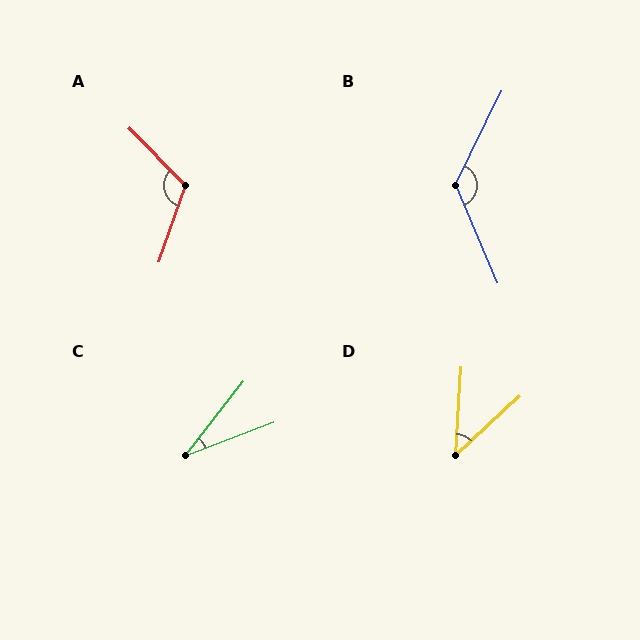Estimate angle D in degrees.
Approximately 44 degrees.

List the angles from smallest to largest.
C (31°), D (44°), A (116°), B (131°).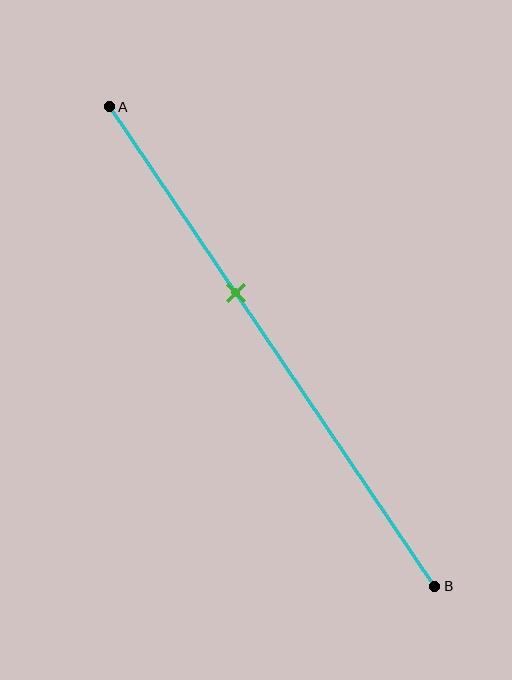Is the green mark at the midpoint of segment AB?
No, the mark is at about 40% from A, not at the 50% midpoint.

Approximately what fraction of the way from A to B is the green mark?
The green mark is approximately 40% of the way from A to B.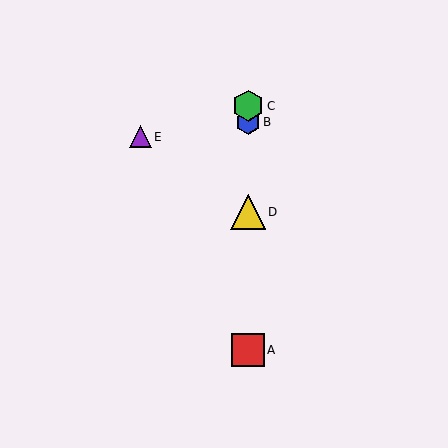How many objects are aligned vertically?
4 objects (A, B, C, D) are aligned vertically.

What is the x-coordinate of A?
Object A is at x≈248.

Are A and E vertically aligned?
No, A is at x≈248 and E is at x≈140.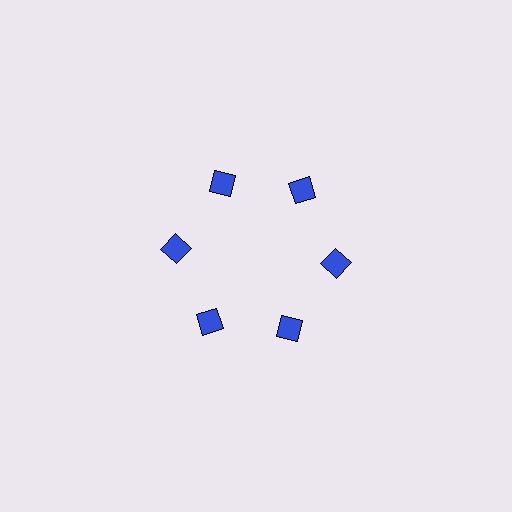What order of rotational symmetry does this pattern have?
This pattern has 6-fold rotational symmetry.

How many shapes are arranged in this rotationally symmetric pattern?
There are 6 shapes, arranged in 6 groups of 1.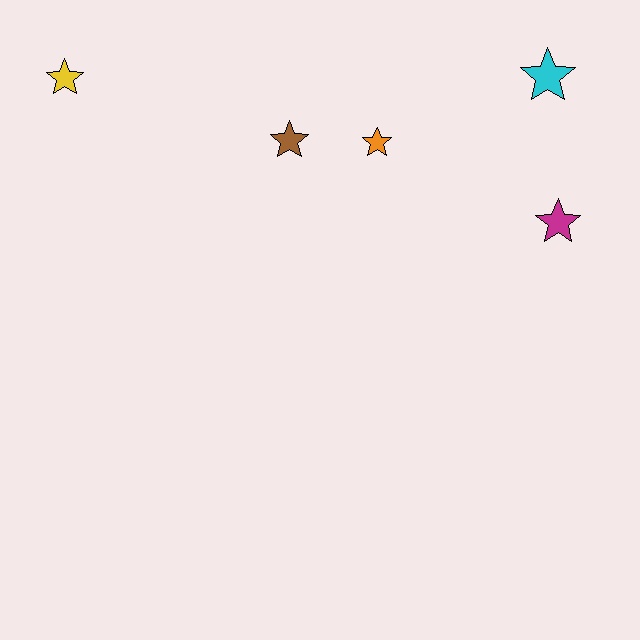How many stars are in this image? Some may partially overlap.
There are 5 stars.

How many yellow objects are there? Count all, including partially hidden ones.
There is 1 yellow object.